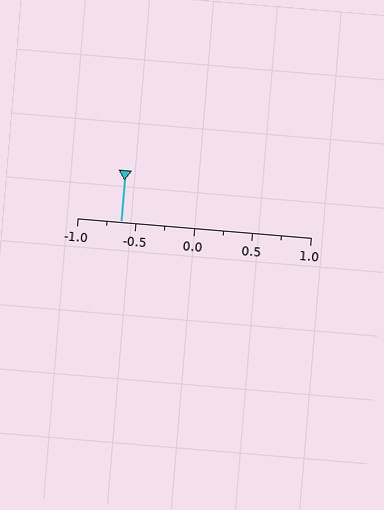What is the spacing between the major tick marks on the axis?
The major ticks are spaced 0.5 apart.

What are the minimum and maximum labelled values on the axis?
The axis runs from -1.0 to 1.0.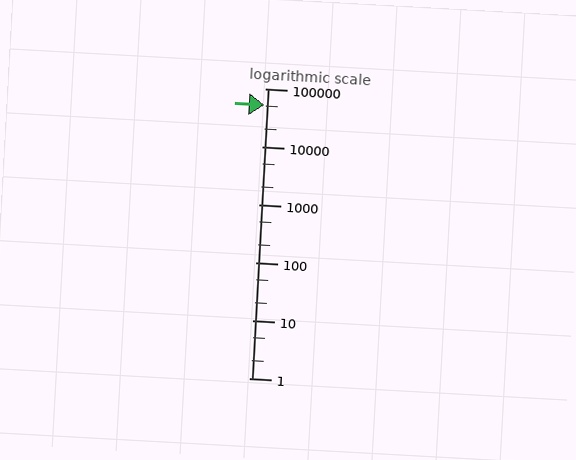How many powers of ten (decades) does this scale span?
The scale spans 5 decades, from 1 to 100000.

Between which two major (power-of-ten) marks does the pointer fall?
The pointer is between 10000 and 100000.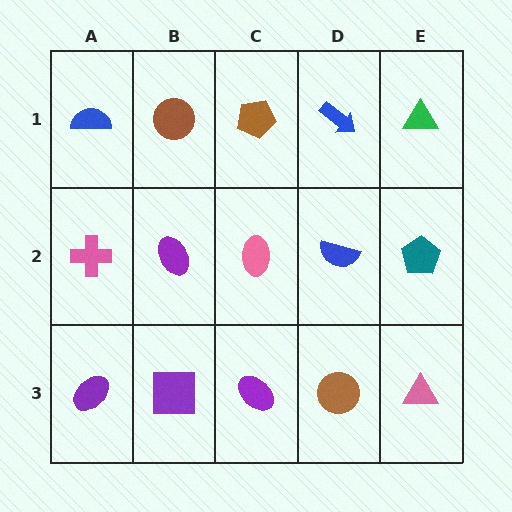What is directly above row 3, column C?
A pink ellipse.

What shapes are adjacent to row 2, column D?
A blue arrow (row 1, column D), a brown circle (row 3, column D), a pink ellipse (row 2, column C), a teal pentagon (row 2, column E).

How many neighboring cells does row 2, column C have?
4.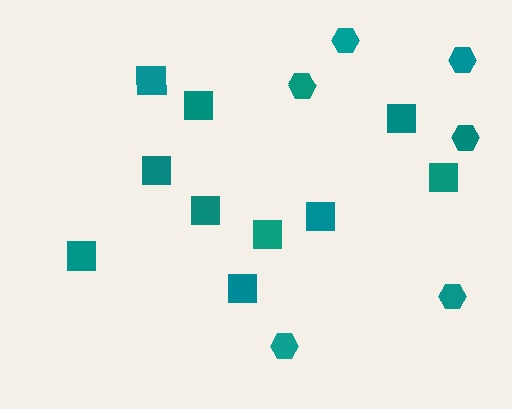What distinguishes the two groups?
There are 2 groups: one group of squares (10) and one group of hexagons (6).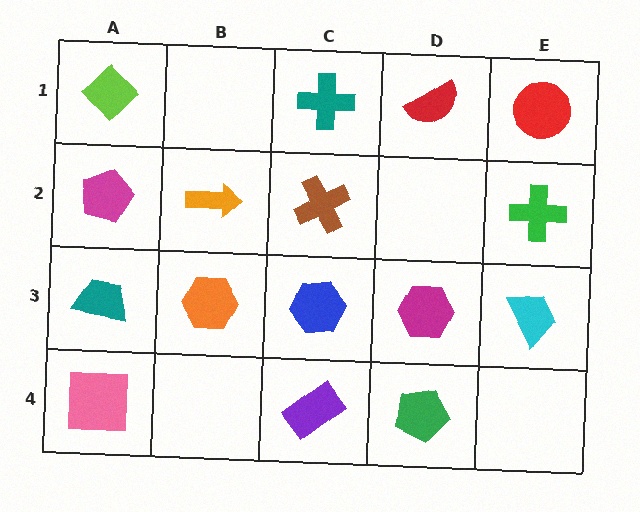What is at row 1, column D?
A red semicircle.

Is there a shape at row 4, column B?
No, that cell is empty.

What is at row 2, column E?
A green cross.